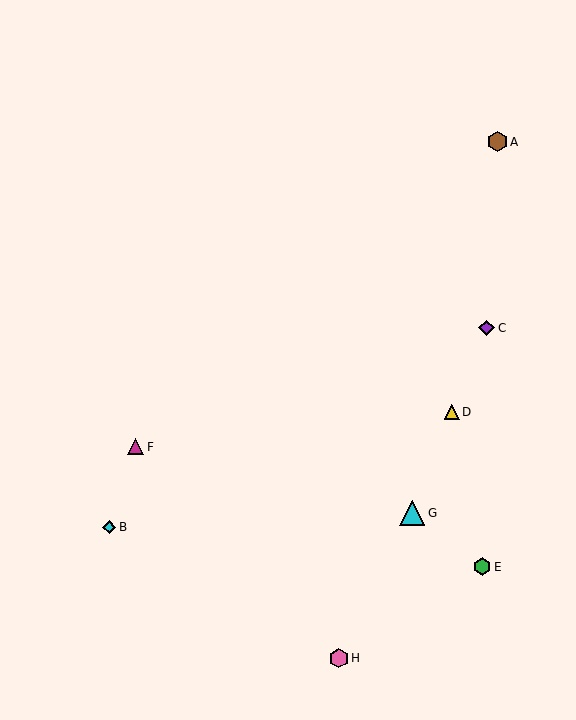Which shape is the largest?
The cyan triangle (labeled G) is the largest.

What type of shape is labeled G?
Shape G is a cyan triangle.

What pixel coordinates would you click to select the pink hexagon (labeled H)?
Click at (339, 658) to select the pink hexagon H.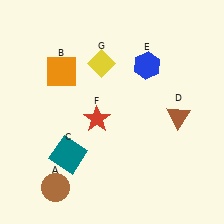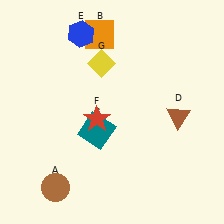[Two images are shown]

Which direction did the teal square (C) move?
The teal square (C) moved right.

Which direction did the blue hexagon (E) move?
The blue hexagon (E) moved left.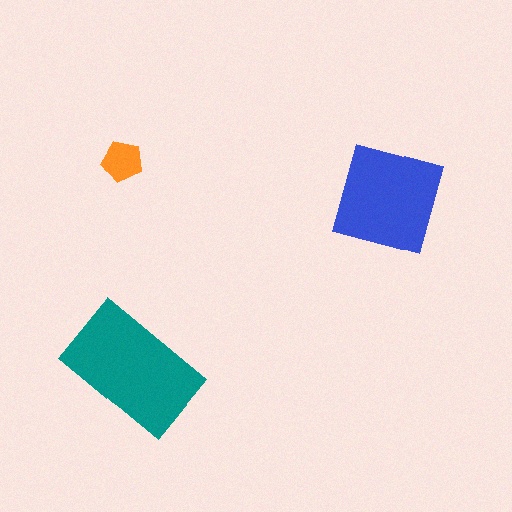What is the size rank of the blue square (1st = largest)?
2nd.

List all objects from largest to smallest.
The teal rectangle, the blue square, the orange pentagon.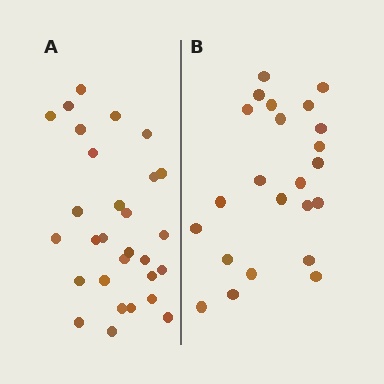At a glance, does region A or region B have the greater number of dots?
Region A (the left region) has more dots.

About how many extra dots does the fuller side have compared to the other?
Region A has about 6 more dots than region B.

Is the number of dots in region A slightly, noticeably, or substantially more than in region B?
Region A has noticeably more, but not dramatically so. The ratio is roughly 1.3 to 1.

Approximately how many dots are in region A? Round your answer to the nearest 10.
About 30 dots. (The exact count is 29, which rounds to 30.)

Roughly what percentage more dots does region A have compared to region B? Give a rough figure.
About 25% more.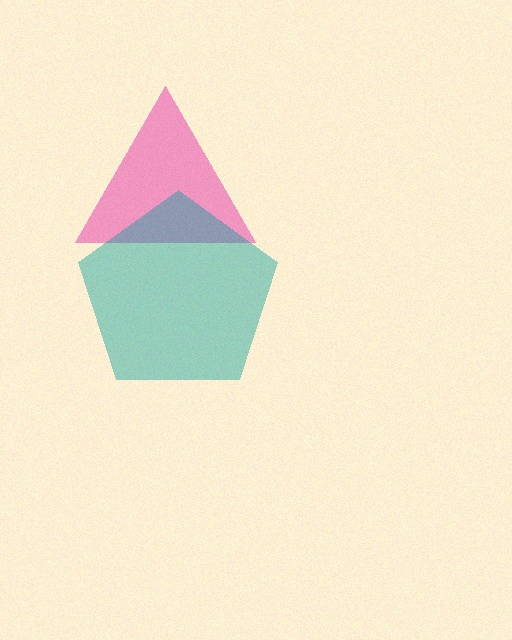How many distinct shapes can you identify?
There are 2 distinct shapes: a pink triangle, a teal pentagon.